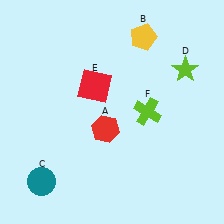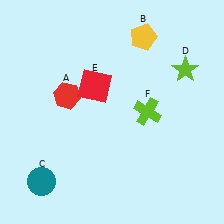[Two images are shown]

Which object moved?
The red hexagon (A) moved left.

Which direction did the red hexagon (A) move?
The red hexagon (A) moved left.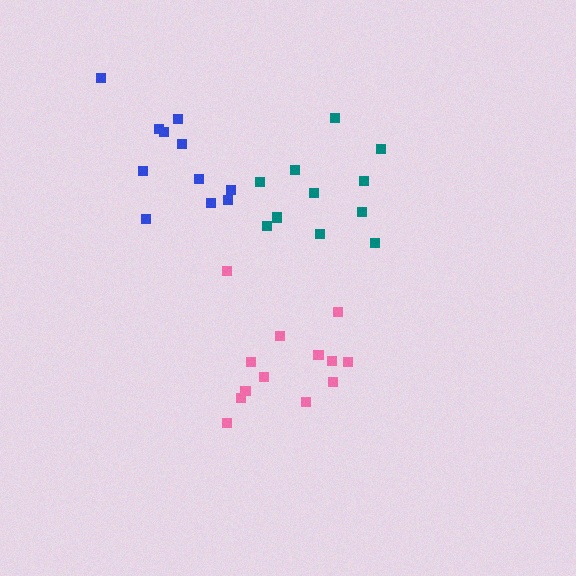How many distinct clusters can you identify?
There are 3 distinct clusters.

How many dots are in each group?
Group 1: 13 dots, Group 2: 11 dots, Group 3: 11 dots (35 total).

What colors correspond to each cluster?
The clusters are colored: pink, teal, blue.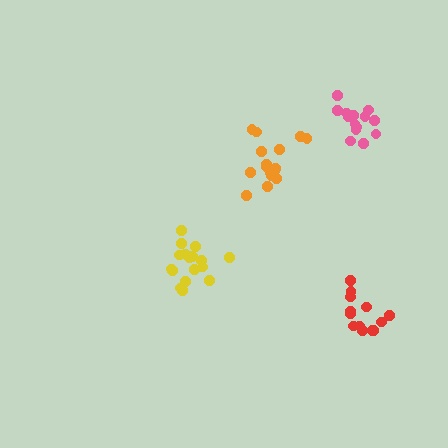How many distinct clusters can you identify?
There are 4 distinct clusters.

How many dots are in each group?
Group 1: 17 dots, Group 2: 14 dots, Group 3: 13 dots, Group 4: 17 dots (61 total).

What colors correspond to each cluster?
The clusters are colored: orange, pink, red, yellow.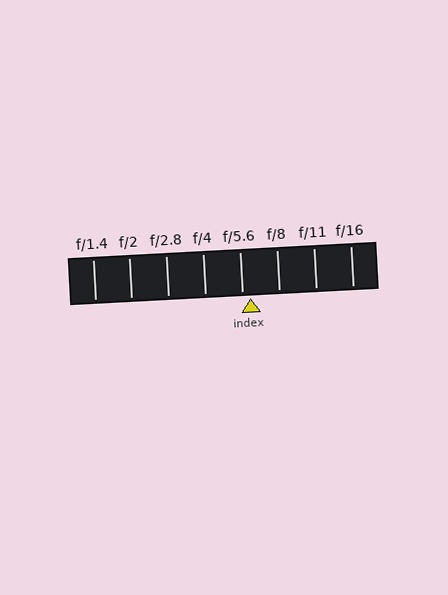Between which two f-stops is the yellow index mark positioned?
The index mark is between f/5.6 and f/8.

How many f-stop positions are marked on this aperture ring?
There are 8 f-stop positions marked.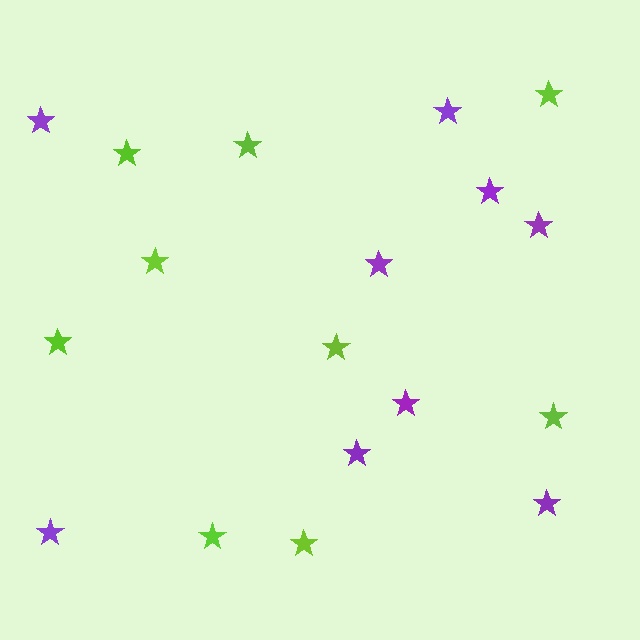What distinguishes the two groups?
There are 2 groups: one group of purple stars (9) and one group of lime stars (9).